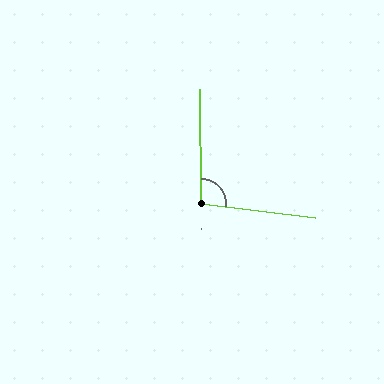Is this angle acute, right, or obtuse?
It is obtuse.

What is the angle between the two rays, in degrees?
Approximately 97 degrees.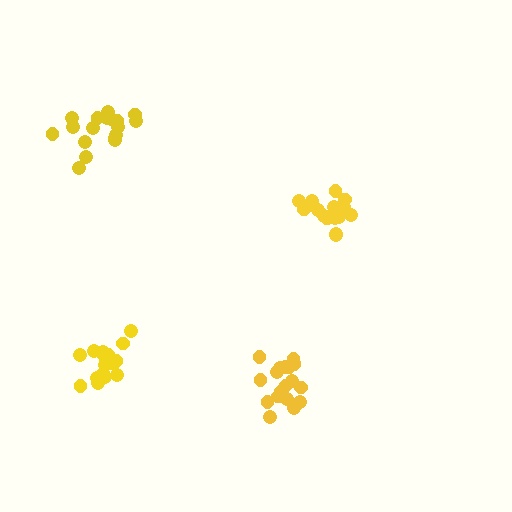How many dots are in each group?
Group 1: 18 dots, Group 2: 18 dots, Group 3: 19 dots, Group 4: 16 dots (71 total).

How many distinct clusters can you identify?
There are 4 distinct clusters.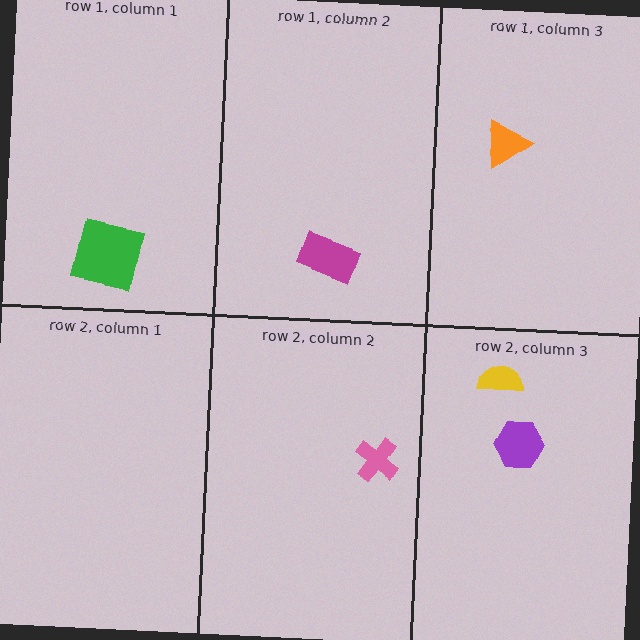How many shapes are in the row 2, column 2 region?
1.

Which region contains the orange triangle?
The row 1, column 3 region.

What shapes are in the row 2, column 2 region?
The pink cross.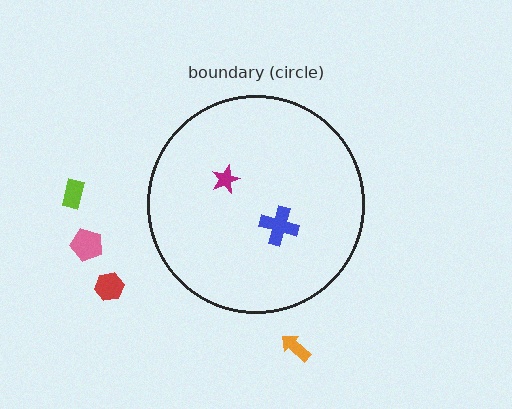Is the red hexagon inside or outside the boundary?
Outside.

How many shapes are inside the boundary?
2 inside, 4 outside.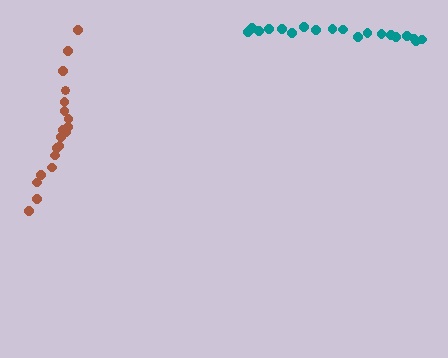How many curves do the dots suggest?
There are 2 distinct paths.